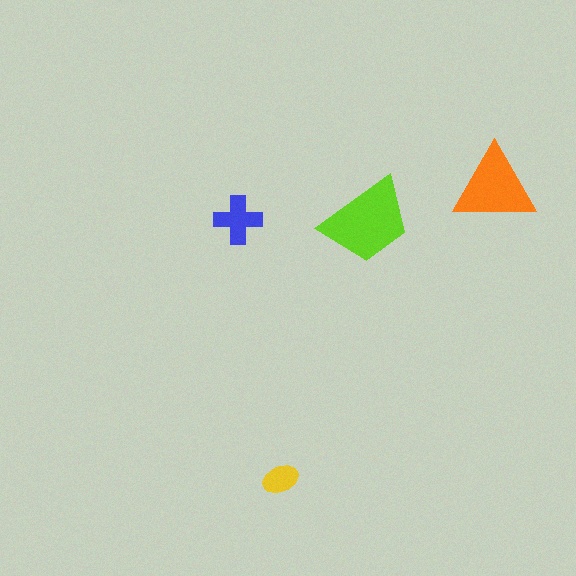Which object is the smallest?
The yellow ellipse.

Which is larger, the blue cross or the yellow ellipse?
The blue cross.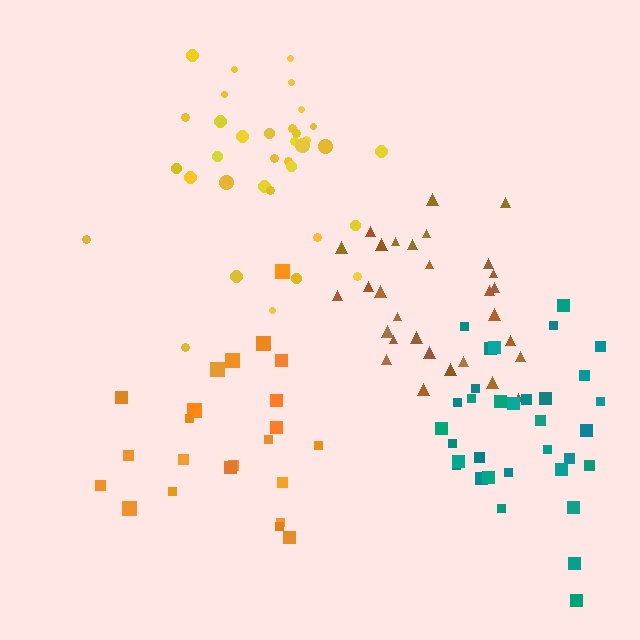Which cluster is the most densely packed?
Brown.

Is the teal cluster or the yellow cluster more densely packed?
Teal.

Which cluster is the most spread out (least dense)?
Orange.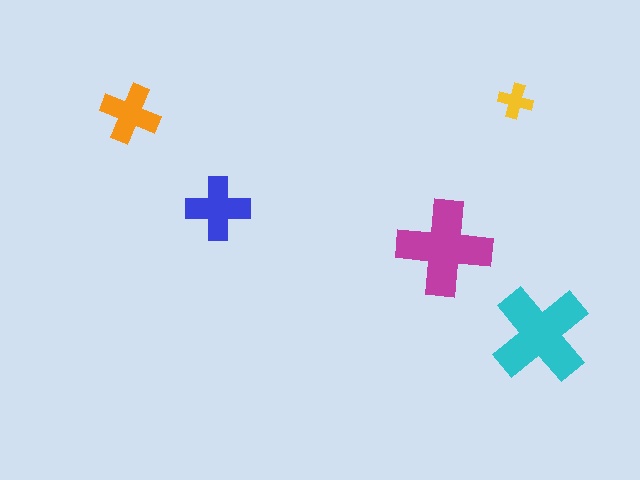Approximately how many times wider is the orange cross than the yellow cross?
About 1.5 times wider.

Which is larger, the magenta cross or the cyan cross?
The cyan one.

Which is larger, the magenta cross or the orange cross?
The magenta one.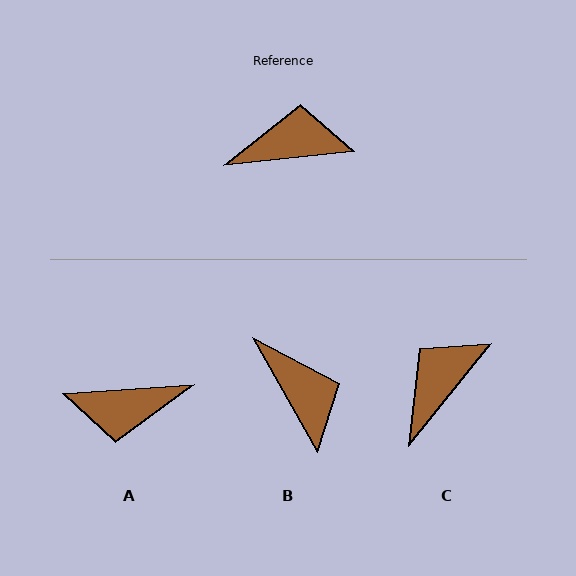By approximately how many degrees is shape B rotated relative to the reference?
Approximately 66 degrees clockwise.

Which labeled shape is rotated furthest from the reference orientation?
A, about 178 degrees away.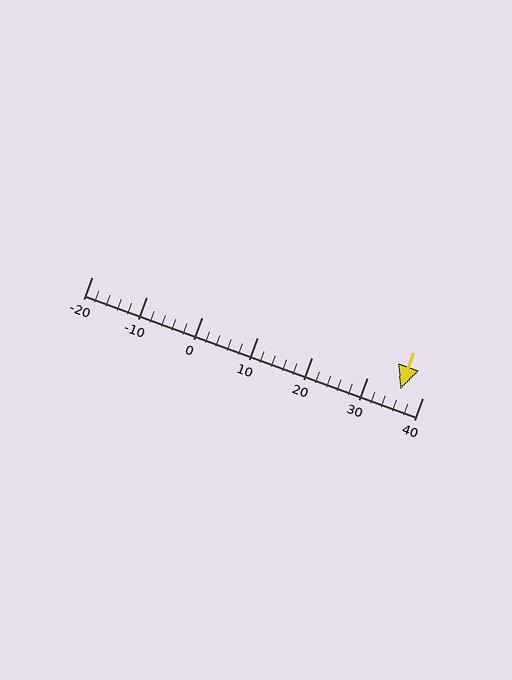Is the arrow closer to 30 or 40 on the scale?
The arrow is closer to 40.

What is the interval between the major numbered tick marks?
The major tick marks are spaced 10 units apart.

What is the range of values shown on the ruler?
The ruler shows values from -20 to 40.